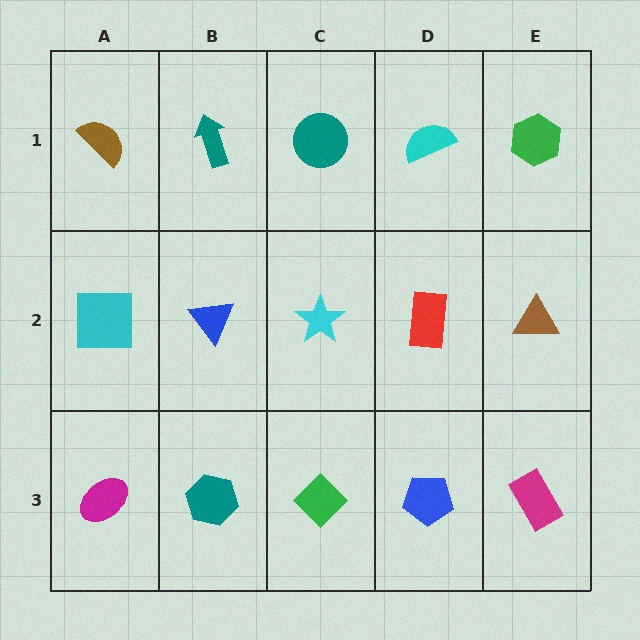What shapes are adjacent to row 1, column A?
A cyan square (row 2, column A), a teal arrow (row 1, column B).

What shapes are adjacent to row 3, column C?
A cyan star (row 2, column C), a teal hexagon (row 3, column B), a blue pentagon (row 3, column D).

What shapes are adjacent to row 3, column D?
A red rectangle (row 2, column D), a green diamond (row 3, column C), a magenta rectangle (row 3, column E).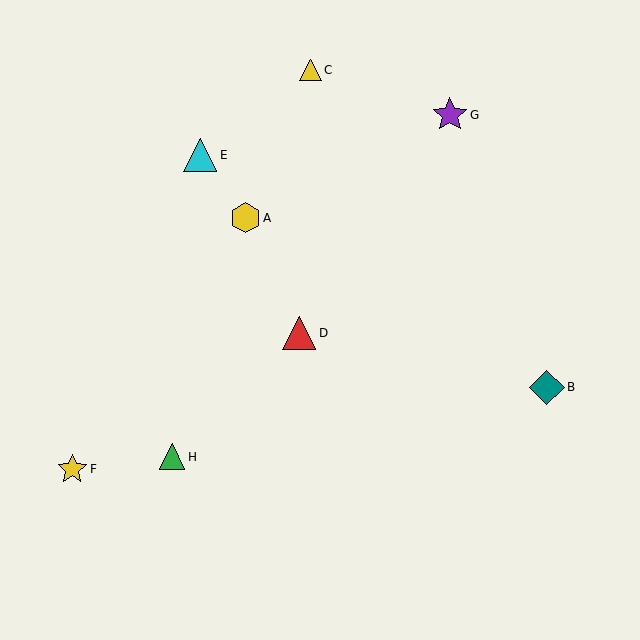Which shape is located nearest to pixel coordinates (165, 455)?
The green triangle (labeled H) at (172, 457) is nearest to that location.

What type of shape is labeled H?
Shape H is a green triangle.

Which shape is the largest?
The purple star (labeled G) is the largest.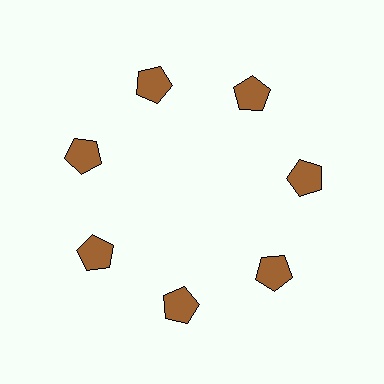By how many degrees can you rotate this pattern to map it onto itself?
The pattern maps onto itself every 51 degrees of rotation.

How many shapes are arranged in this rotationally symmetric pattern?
There are 7 shapes, arranged in 7 groups of 1.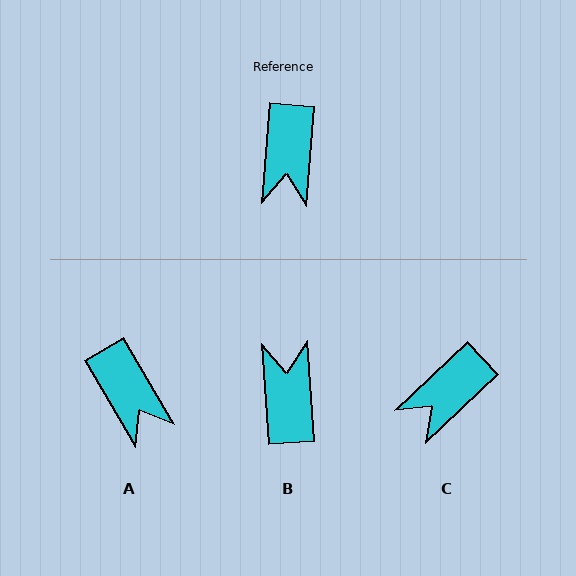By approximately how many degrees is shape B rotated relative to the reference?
Approximately 172 degrees clockwise.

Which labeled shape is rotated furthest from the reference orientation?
B, about 172 degrees away.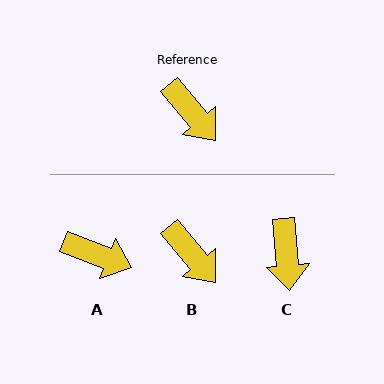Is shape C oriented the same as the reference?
No, it is off by about 35 degrees.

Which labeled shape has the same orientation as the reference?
B.